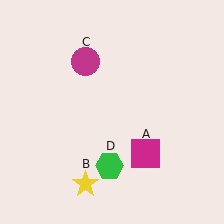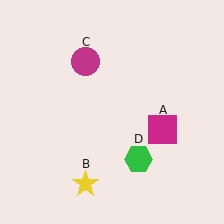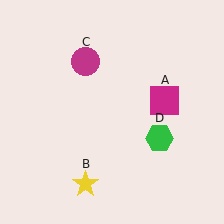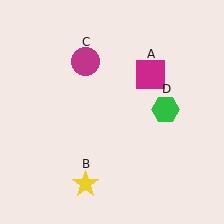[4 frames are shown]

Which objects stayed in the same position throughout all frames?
Yellow star (object B) and magenta circle (object C) remained stationary.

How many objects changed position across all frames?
2 objects changed position: magenta square (object A), green hexagon (object D).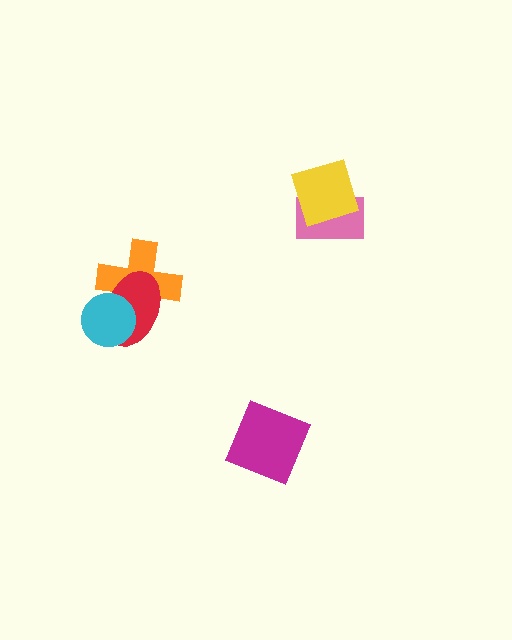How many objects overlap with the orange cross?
2 objects overlap with the orange cross.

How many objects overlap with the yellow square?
1 object overlaps with the yellow square.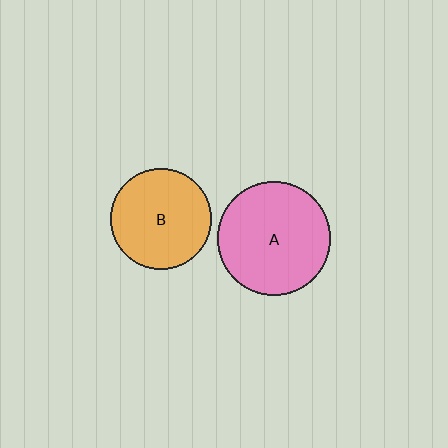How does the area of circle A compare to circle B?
Approximately 1.3 times.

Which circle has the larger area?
Circle A (pink).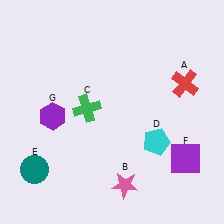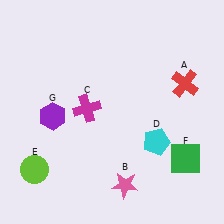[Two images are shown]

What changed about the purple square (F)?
In Image 1, F is purple. In Image 2, it changed to green.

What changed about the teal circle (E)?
In Image 1, E is teal. In Image 2, it changed to lime.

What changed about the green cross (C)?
In Image 1, C is green. In Image 2, it changed to magenta.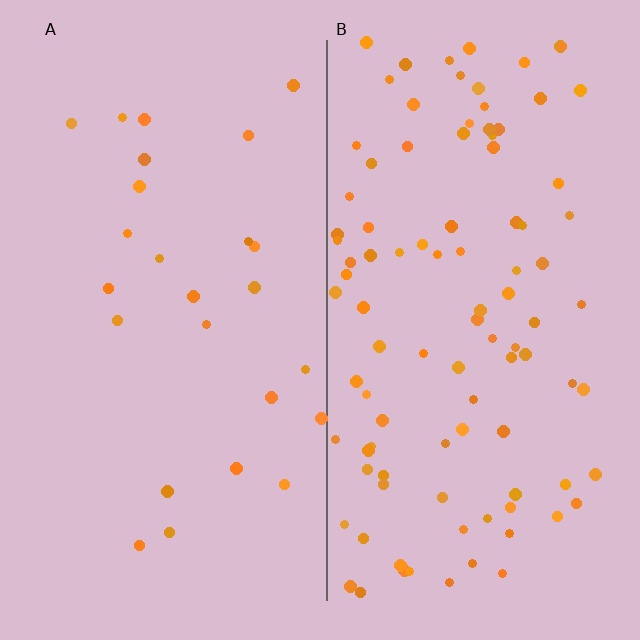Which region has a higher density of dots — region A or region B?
B (the right).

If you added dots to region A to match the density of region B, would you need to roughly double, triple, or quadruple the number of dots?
Approximately quadruple.